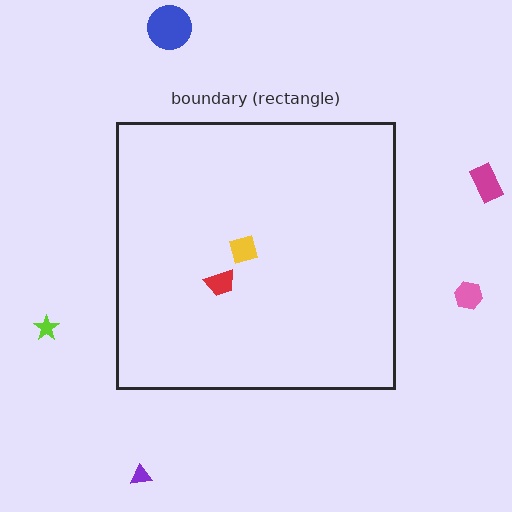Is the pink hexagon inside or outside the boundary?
Outside.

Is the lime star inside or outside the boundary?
Outside.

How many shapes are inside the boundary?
2 inside, 5 outside.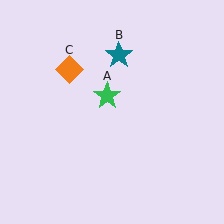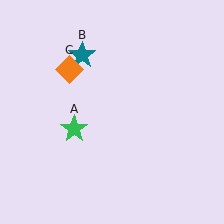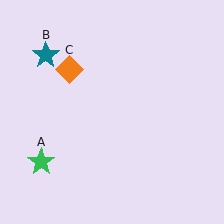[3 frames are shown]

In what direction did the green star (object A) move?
The green star (object A) moved down and to the left.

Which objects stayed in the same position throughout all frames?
Orange diamond (object C) remained stationary.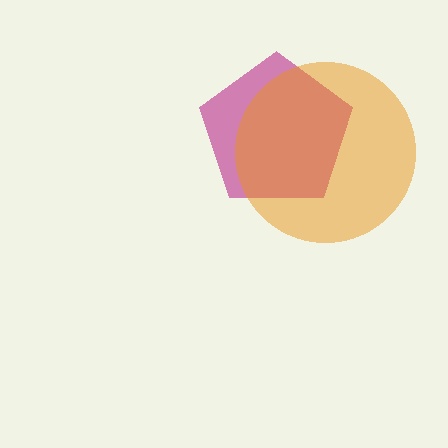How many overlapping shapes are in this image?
There are 2 overlapping shapes in the image.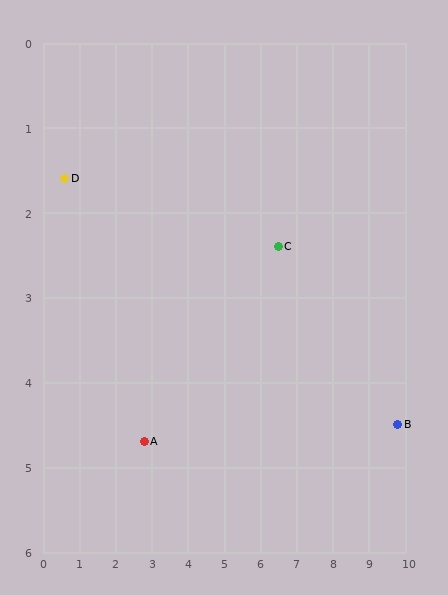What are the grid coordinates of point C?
Point C is at approximately (6.5, 2.4).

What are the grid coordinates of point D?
Point D is at approximately (0.6, 1.6).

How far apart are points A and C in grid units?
Points A and C are about 4.4 grid units apart.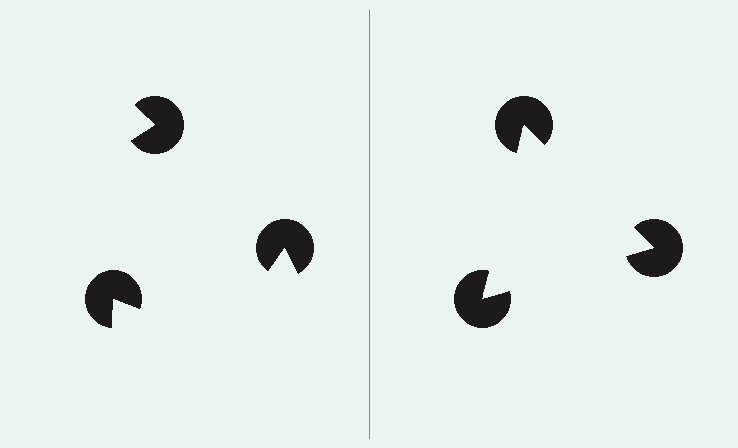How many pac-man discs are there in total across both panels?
6 — 3 on each side.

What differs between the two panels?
The pac-man discs are positioned identically on both sides; only the wedge orientations differ. On the right they align to a triangle; on the left they are misaligned.